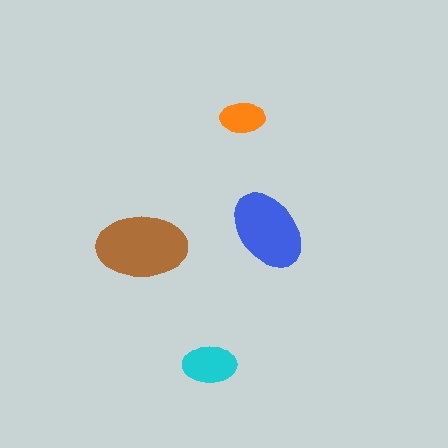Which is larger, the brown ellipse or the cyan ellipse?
The brown one.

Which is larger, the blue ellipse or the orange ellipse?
The blue one.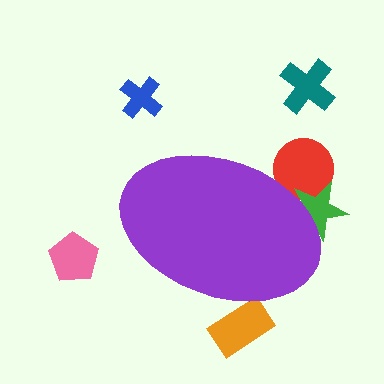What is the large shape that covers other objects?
A purple ellipse.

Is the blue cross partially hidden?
No, the blue cross is fully visible.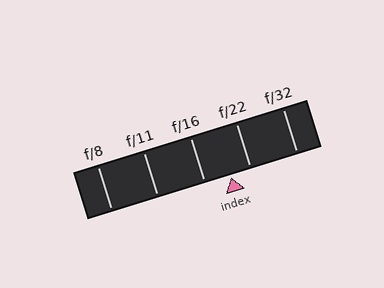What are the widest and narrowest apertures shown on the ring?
The widest aperture shown is f/8 and the narrowest is f/32.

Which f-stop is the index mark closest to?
The index mark is closest to f/22.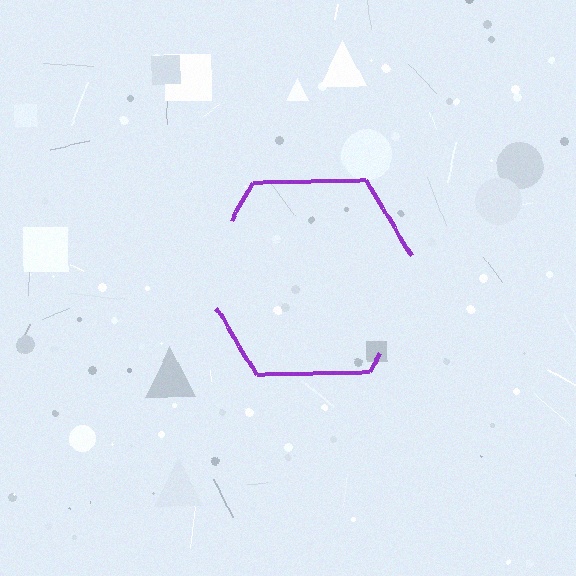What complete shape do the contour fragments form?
The contour fragments form a hexagon.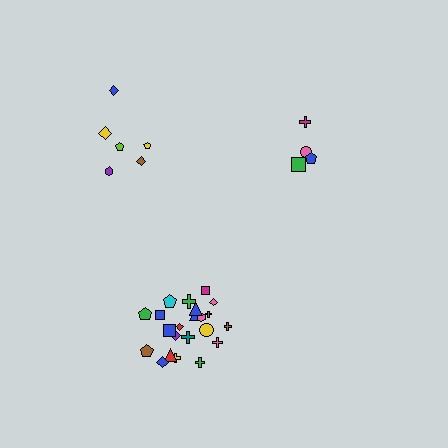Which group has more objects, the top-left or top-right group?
The top-left group.